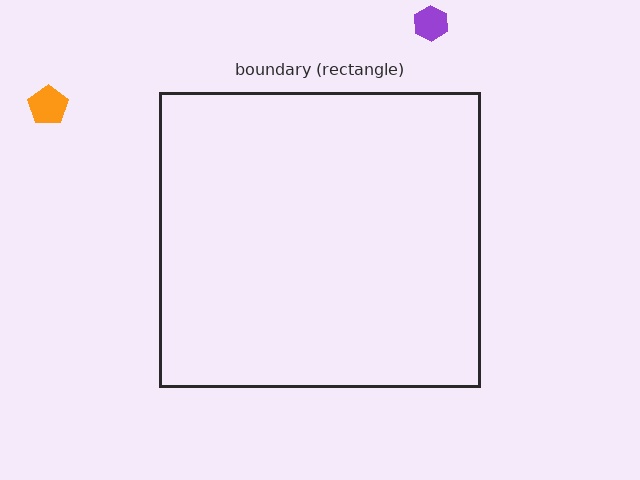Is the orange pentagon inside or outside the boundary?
Outside.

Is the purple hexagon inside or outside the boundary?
Outside.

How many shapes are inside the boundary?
0 inside, 2 outside.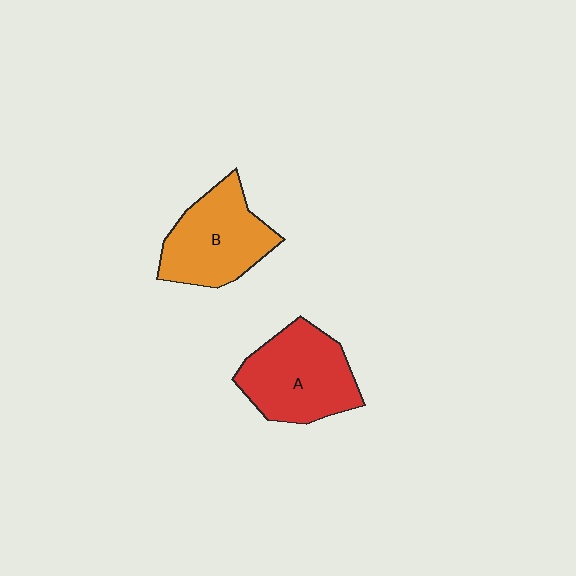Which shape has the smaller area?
Shape B (orange).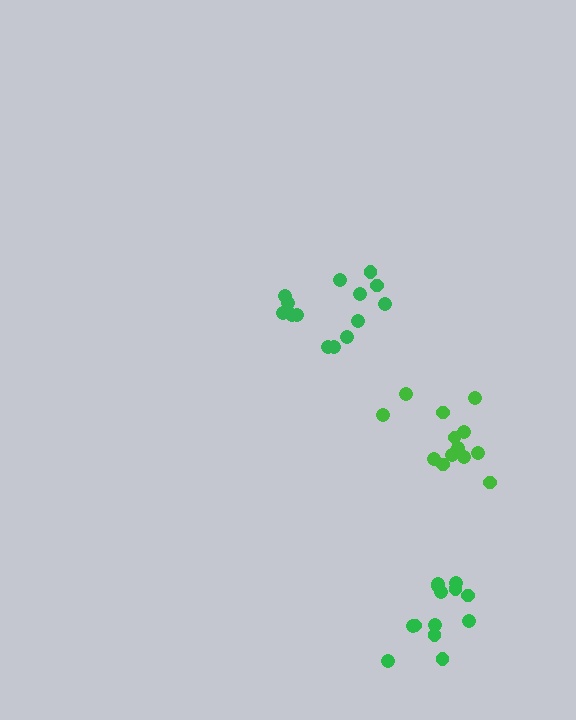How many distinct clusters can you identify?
There are 3 distinct clusters.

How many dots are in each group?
Group 1: 13 dots, Group 2: 13 dots, Group 3: 14 dots (40 total).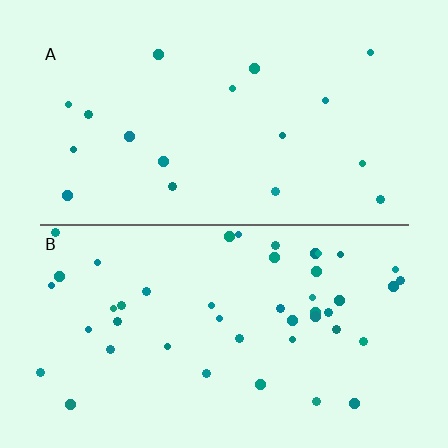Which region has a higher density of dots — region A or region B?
B (the bottom).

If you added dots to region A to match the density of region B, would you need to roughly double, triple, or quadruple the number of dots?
Approximately triple.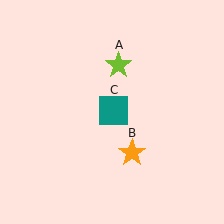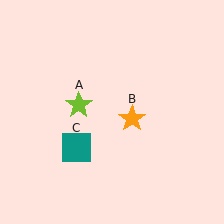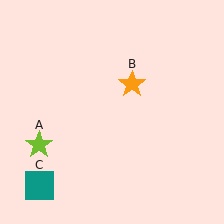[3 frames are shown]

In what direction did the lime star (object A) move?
The lime star (object A) moved down and to the left.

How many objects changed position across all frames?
3 objects changed position: lime star (object A), orange star (object B), teal square (object C).